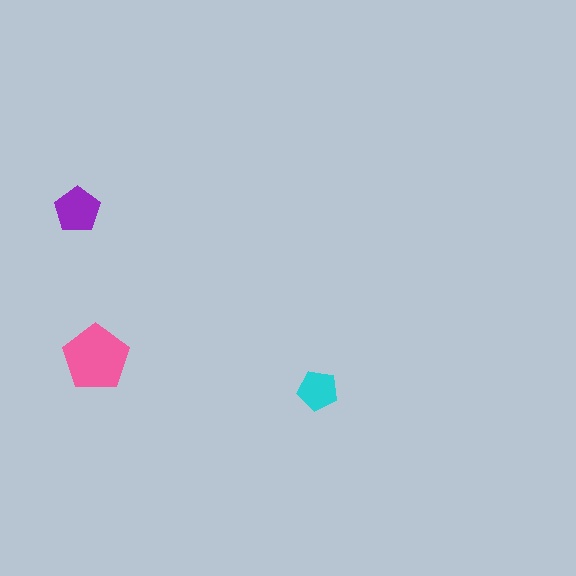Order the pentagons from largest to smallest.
the pink one, the purple one, the cyan one.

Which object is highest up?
The purple pentagon is topmost.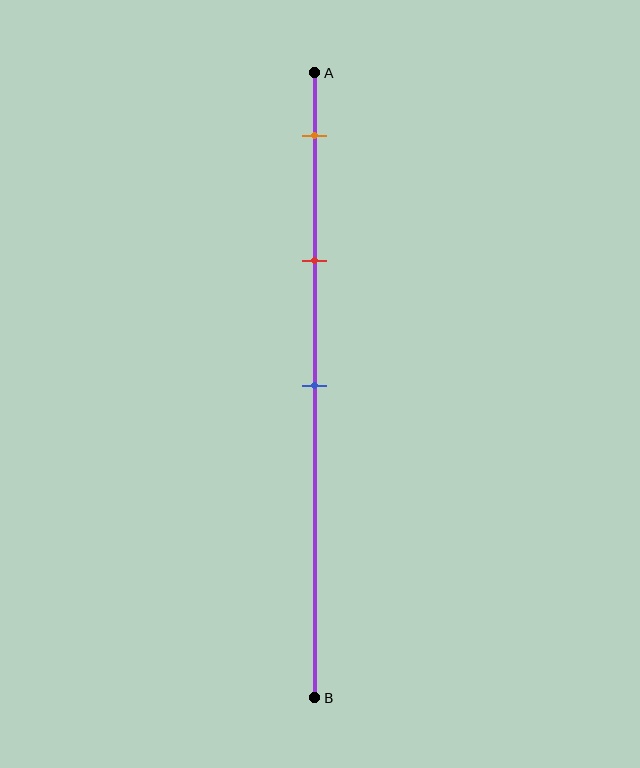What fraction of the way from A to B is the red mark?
The red mark is approximately 30% (0.3) of the way from A to B.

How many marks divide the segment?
There are 3 marks dividing the segment.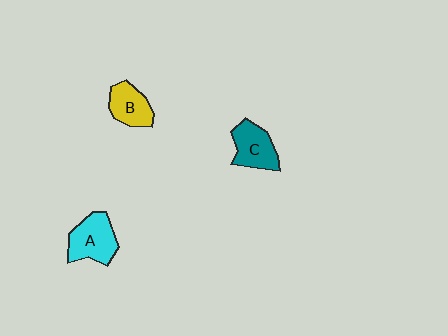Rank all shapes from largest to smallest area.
From largest to smallest: A (cyan), C (teal), B (yellow).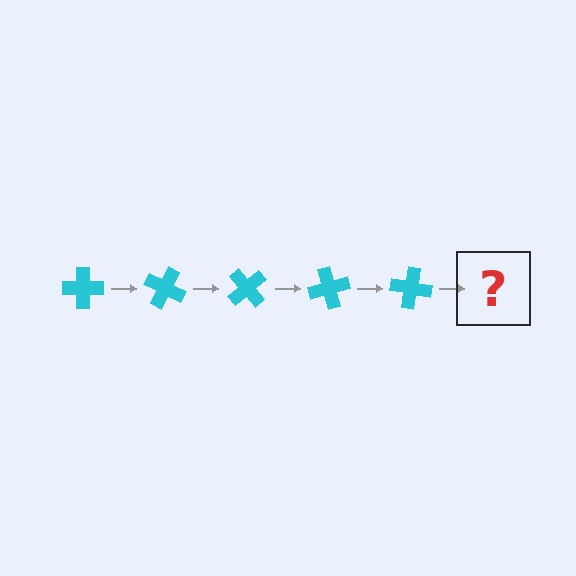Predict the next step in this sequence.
The next step is a cyan cross rotated 125 degrees.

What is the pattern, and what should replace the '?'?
The pattern is that the cross rotates 25 degrees each step. The '?' should be a cyan cross rotated 125 degrees.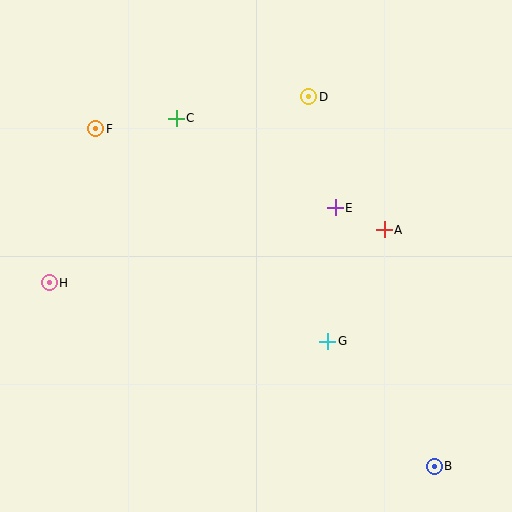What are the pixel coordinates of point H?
Point H is at (49, 283).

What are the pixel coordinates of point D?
Point D is at (309, 97).